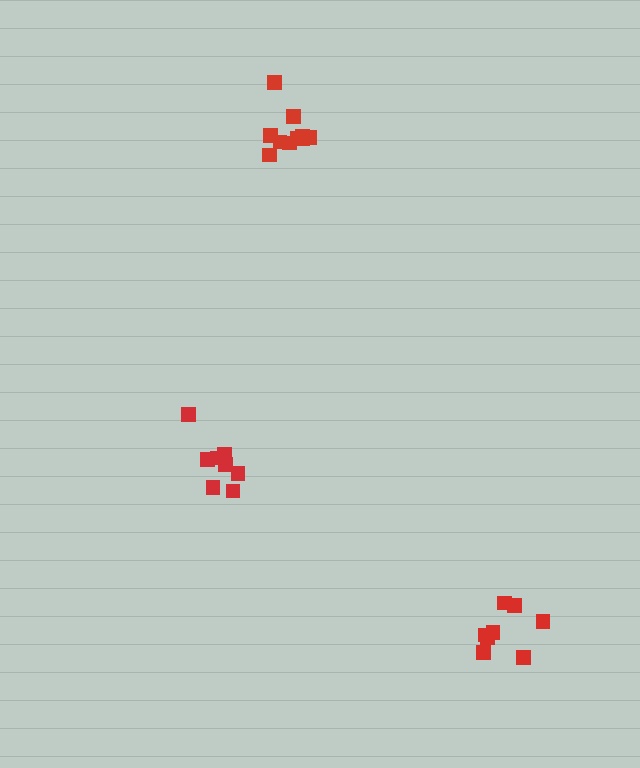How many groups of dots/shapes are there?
There are 3 groups.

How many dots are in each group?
Group 1: 10 dots, Group 2: 8 dots, Group 3: 8 dots (26 total).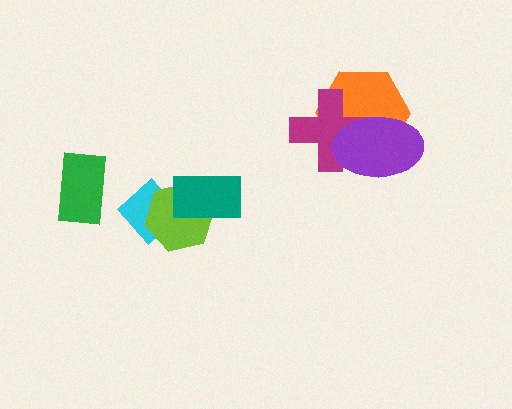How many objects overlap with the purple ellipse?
2 objects overlap with the purple ellipse.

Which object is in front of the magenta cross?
The purple ellipse is in front of the magenta cross.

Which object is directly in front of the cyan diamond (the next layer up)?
The lime hexagon is directly in front of the cyan diamond.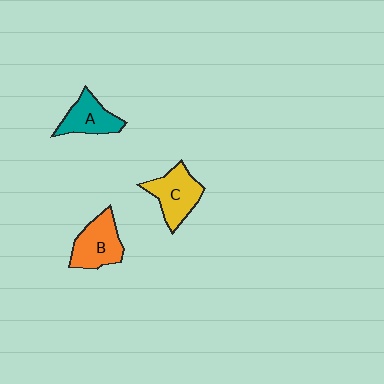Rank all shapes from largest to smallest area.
From largest to smallest: C (yellow), B (orange), A (teal).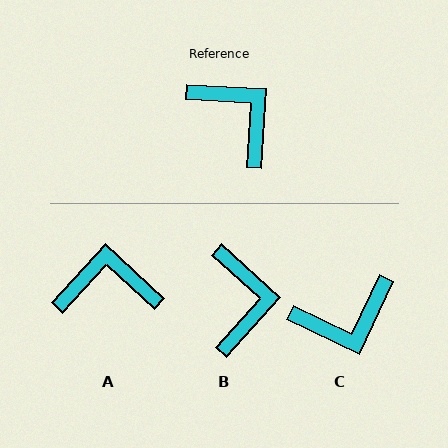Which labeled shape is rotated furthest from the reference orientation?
C, about 112 degrees away.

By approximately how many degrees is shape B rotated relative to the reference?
Approximately 39 degrees clockwise.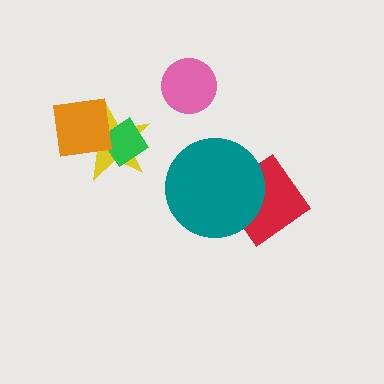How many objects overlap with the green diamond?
2 objects overlap with the green diamond.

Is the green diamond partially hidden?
Yes, it is partially covered by another shape.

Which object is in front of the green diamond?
The orange square is in front of the green diamond.